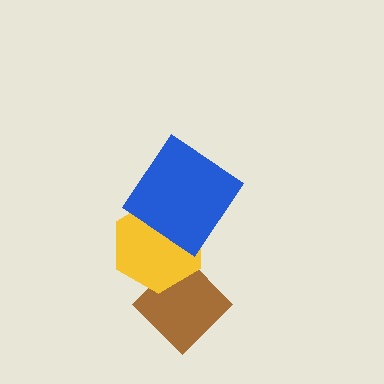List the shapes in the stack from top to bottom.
From top to bottom: the blue diamond, the yellow hexagon, the brown diamond.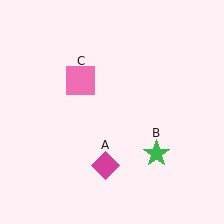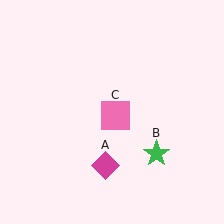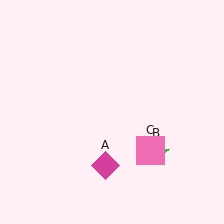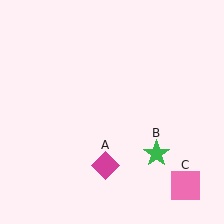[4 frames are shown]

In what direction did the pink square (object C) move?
The pink square (object C) moved down and to the right.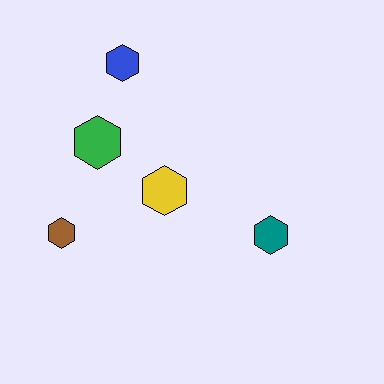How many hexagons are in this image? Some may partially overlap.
There are 5 hexagons.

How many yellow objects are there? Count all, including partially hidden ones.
There is 1 yellow object.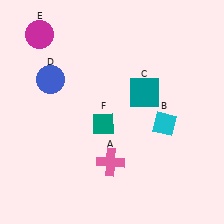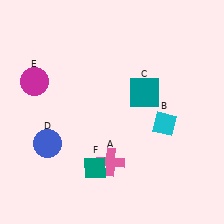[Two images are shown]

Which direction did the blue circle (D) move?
The blue circle (D) moved down.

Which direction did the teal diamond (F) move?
The teal diamond (F) moved down.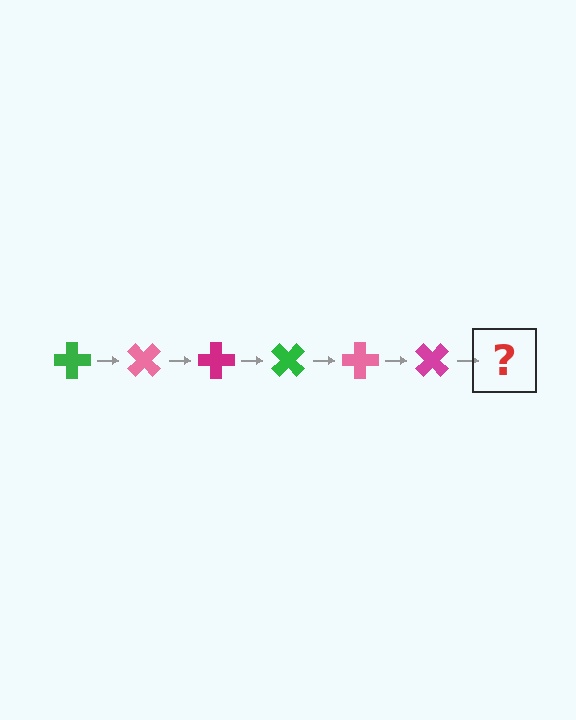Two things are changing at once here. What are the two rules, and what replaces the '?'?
The two rules are that it rotates 45 degrees each step and the color cycles through green, pink, and magenta. The '?' should be a green cross, rotated 270 degrees from the start.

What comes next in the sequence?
The next element should be a green cross, rotated 270 degrees from the start.